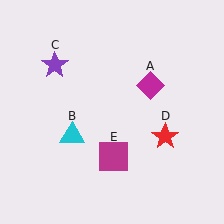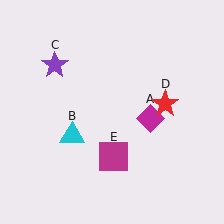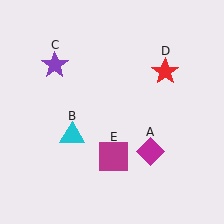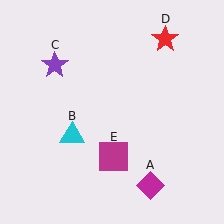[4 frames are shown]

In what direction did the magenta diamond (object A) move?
The magenta diamond (object A) moved down.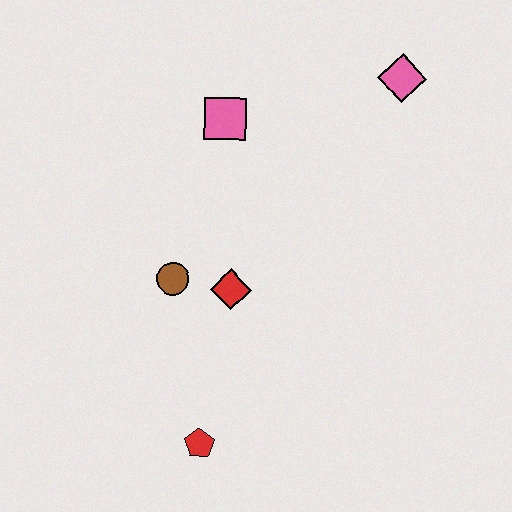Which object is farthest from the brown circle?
The pink diamond is farthest from the brown circle.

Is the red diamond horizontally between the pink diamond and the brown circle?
Yes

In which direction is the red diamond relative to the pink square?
The red diamond is below the pink square.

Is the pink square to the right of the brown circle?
Yes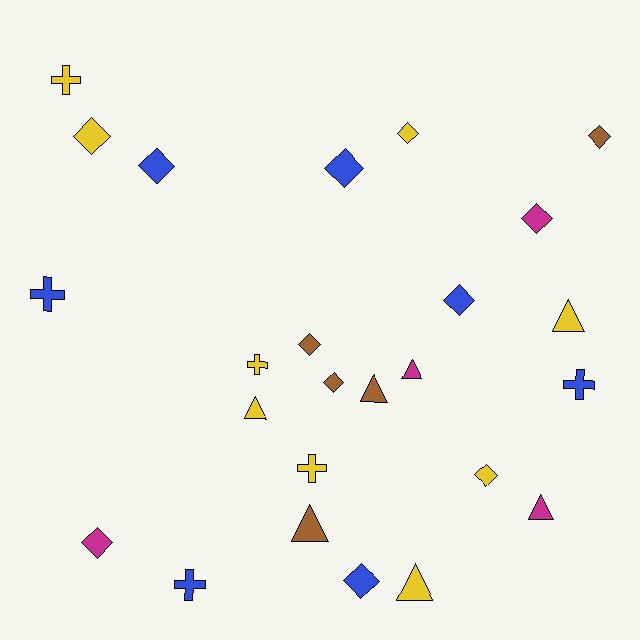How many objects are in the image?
There are 25 objects.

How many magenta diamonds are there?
There are 2 magenta diamonds.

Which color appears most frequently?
Yellow, with 9 objects.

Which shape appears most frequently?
Diamond, with 12 objects.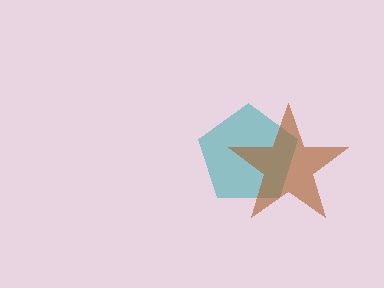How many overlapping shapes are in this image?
There are 2 overlapping shapes in the image.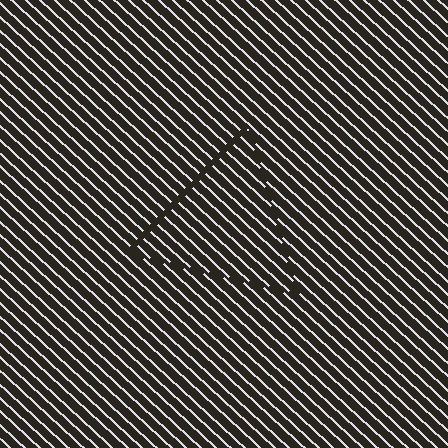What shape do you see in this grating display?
An illusory triangle. The interior of the shape contains the same grating, shifted by half a period — the contour is defined by the phase discontinuity where line-ends from the inner and outer gratings abut.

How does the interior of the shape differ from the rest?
The interior of the shape contains the same grating, shifted by half a period — the contour is defined by the phase discontinuity where line-ends from the inner and outer gratings abut.